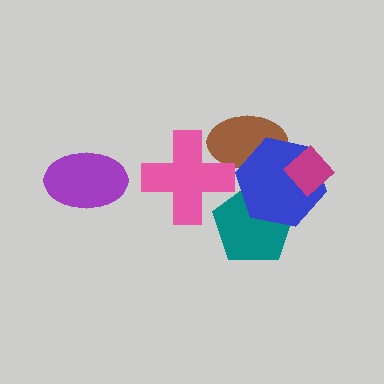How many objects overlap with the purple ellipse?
0 objects overlap with the purple ellipse.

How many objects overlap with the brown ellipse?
2 objects overlap with the brown ellipse.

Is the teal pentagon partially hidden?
Yes, it is partially covered by another shape.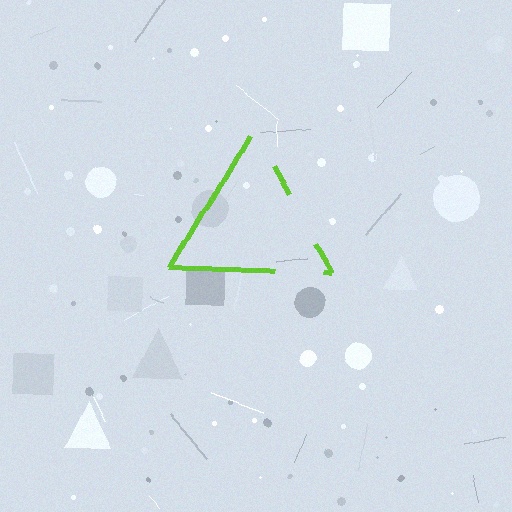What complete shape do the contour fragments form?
The contour fragments form a triangle.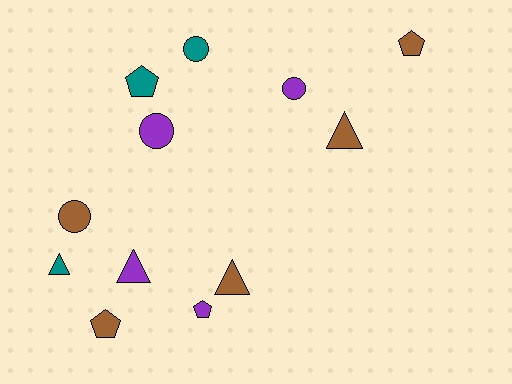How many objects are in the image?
There are 12 objects.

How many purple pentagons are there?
There is 1 purple pentagon.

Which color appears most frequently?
Brown, with 5 objects.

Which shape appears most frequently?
Pentagon, with 4 objects.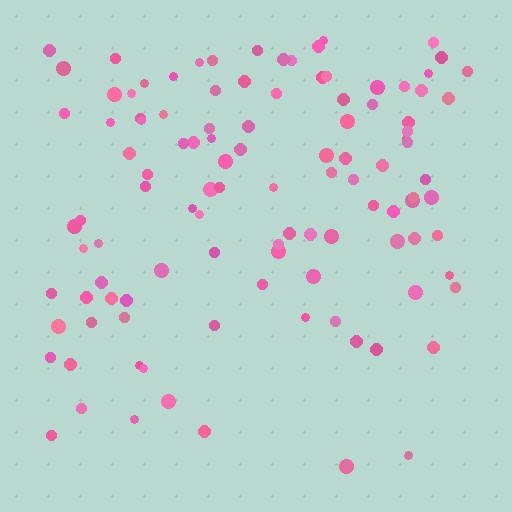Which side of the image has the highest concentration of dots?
The top.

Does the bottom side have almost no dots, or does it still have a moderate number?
Still a moderate number, just noticeably fewer than the top.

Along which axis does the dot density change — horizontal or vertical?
Vertical.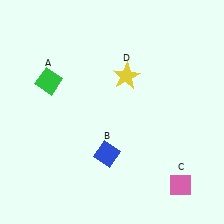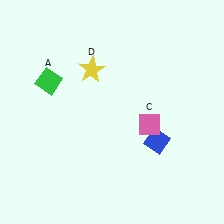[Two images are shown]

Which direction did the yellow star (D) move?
The yellow star (D) moved left.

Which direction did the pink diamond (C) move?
The pink diamond (C) moved up.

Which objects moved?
The objects that moved are: the blue diamond (B), the pink diamond (C), the yellow star (D).